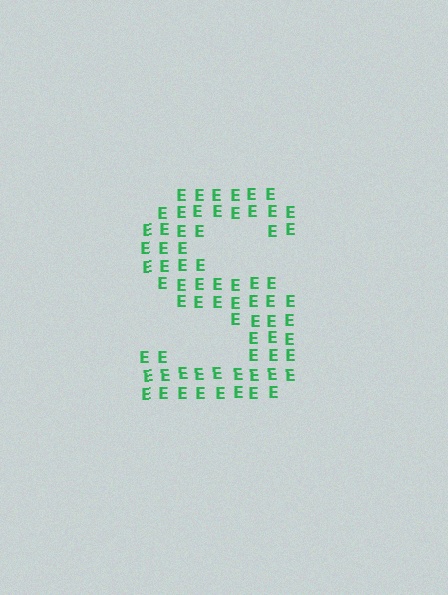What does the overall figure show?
The overall figure shows the letter S.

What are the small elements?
The small elements are letter E's.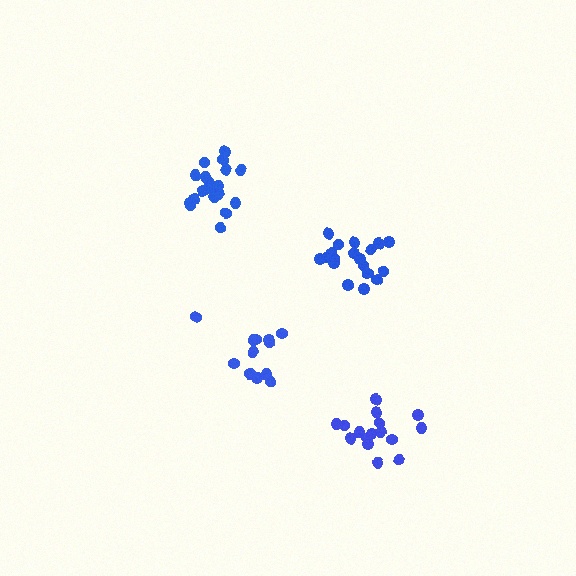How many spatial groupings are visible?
There are 4 spatial groupings.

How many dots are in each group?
Group 1: 20 dots, Group 2: 14 dots, Group 3: 16 dots, Group 4: 19 dots (69 total).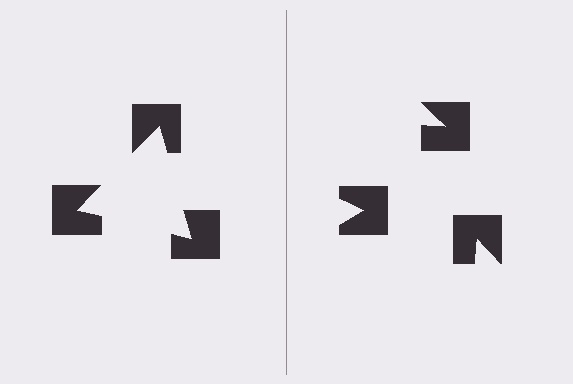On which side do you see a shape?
An illusory triangle appears on the left side. On the right side the wedge cuts are rotated, so no coherent shape forms.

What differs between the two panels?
The notched squares are positioned identically on both sides; only the wedge orientations differ. On the left they align to a triangle; on the right they are misaligned.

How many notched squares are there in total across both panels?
6 — 3 on each side.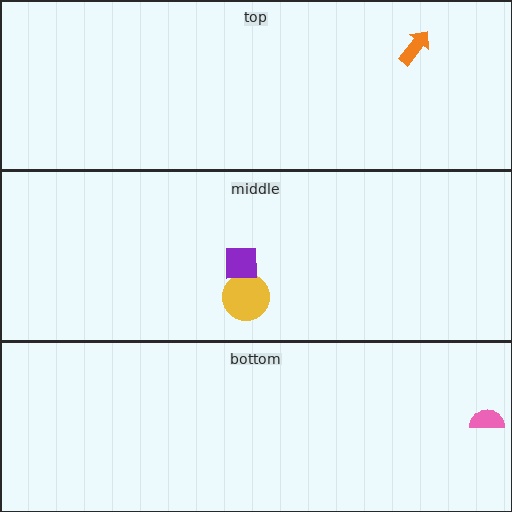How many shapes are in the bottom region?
1.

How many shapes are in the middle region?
2.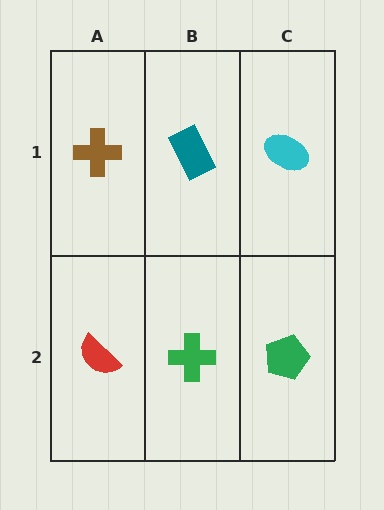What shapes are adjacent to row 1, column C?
A green pentagon (row 2, column C), a teal rectangle (row 1, column B).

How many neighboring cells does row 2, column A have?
2.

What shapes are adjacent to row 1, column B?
A green cross (row 2, column B), a brown cross (row 1, column A), a cyan ellipse (row 1, column C).